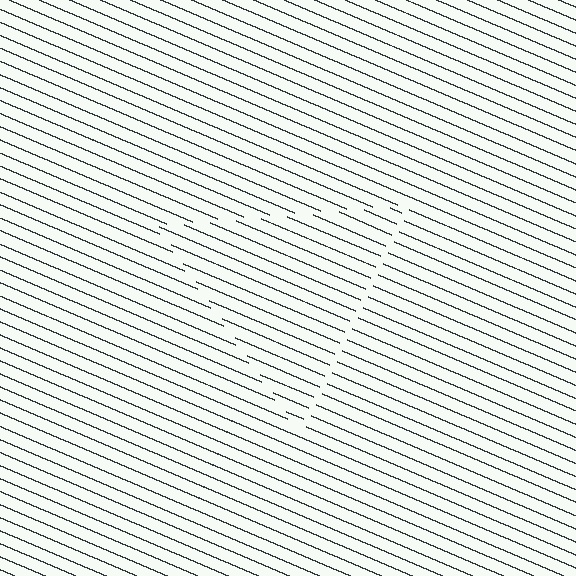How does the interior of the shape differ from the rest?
The interior of the shape contains the same grating, shifted by half a period — the contour is defined by the phase discontinuity where line-ends from the inner and outer gratings abut.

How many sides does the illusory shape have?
3 sides — the line-ends trace a triangle.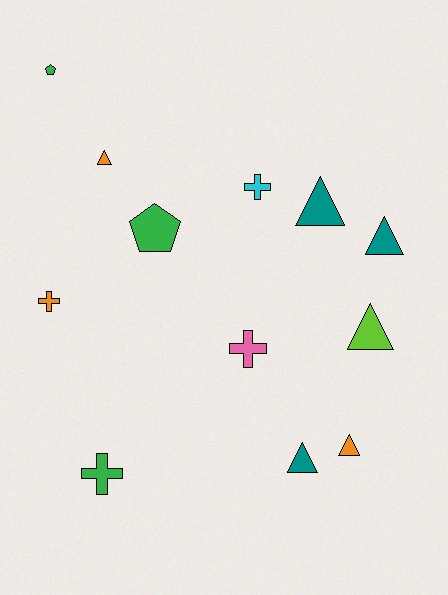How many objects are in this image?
There are 12 objects.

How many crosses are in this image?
There are 4 crosses.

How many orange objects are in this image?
There are 3 orange objects.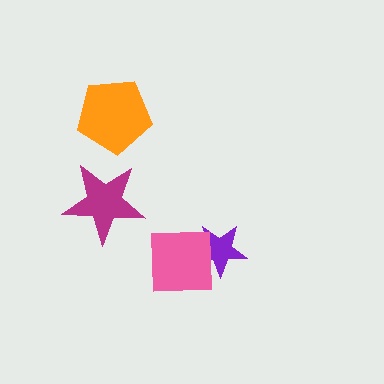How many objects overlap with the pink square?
1 object overlaps with the pink square.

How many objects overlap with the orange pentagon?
0 objects overlap with the orange pentagon.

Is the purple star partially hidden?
Yes, it is partially covered by another shape.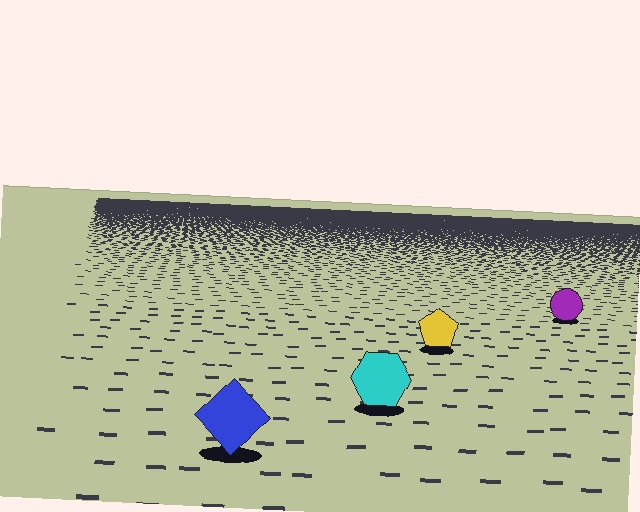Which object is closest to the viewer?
The blue diamond is closest. The texture marks near it are larger and more spread out.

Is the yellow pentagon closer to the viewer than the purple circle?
Yes. The yellow pentagon is closer — you can tell from the texture gradient: the ground texture is coarser near it.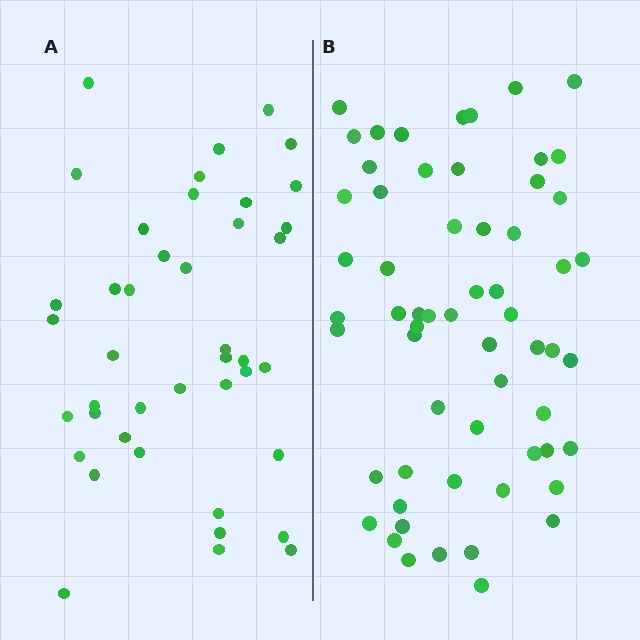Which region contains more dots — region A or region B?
Region B (the right region) has more dots.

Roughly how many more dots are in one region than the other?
Region B has approximately 20 more dots than region A.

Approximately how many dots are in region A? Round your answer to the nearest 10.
About 40 dots. (The exact count is 42, which rounds to 40.)